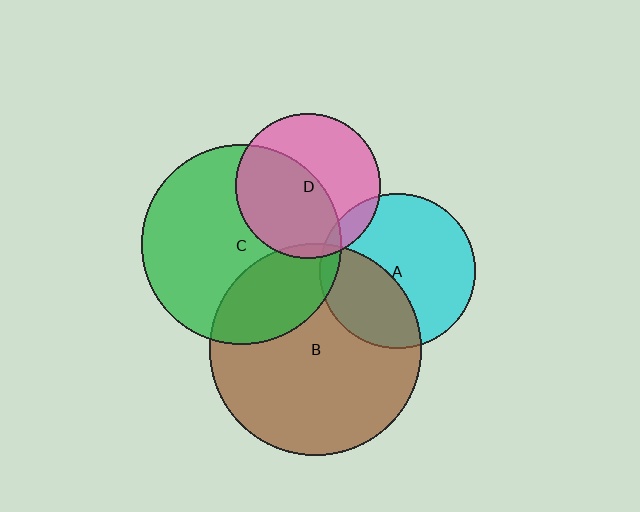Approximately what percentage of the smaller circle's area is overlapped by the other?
Approximately 5%.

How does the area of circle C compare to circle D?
Approximately 1.9 times.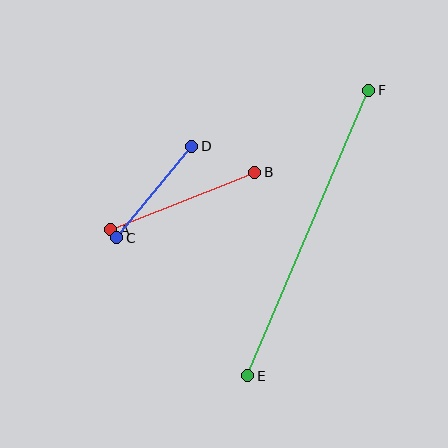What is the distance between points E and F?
The distance is approximately 310 pixels.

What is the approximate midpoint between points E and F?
The midpoint is at approximately (308, 233) pixels.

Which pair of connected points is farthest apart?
Points E and F are farthest apart.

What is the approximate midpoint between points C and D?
The midpoint is at approximately (154, 192) pixels.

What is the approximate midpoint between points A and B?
The midpoint is at approximately (183, 201) pixels.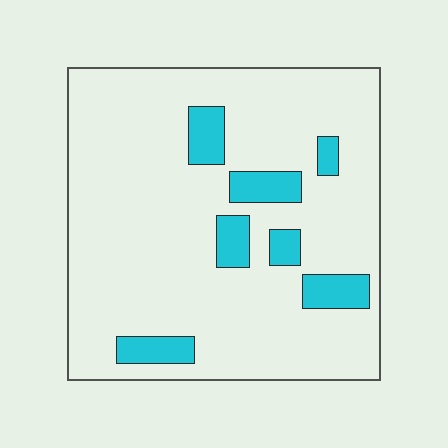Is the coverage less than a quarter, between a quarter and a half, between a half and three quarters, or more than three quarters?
Less than a quarter.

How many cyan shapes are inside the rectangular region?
7.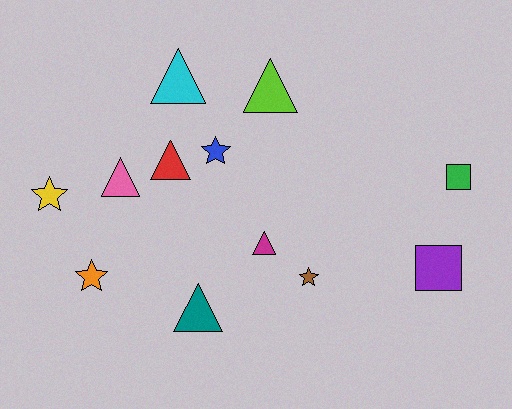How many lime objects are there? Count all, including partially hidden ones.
There is 1 lime object.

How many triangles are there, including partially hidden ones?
There are 6 triangles.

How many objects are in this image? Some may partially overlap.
There are 12 objects.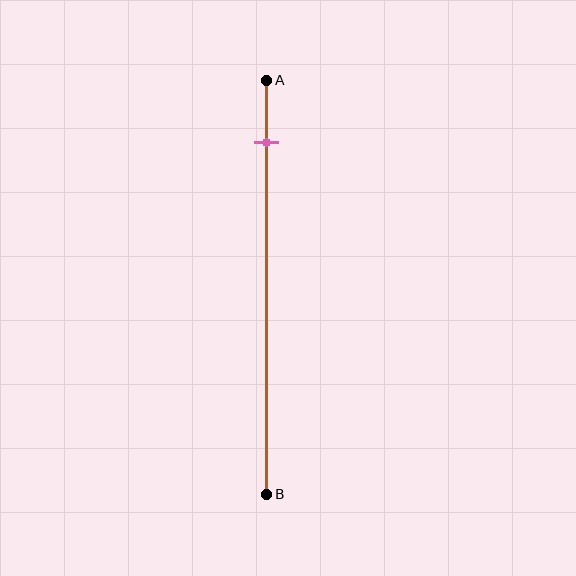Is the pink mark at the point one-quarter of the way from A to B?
No, the mark is at about 15% from A, not at the 25% one-quarter point.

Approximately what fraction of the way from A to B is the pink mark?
The pink mark is approximately 15% of the way from A to B.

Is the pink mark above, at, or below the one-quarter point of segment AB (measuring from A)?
The pink mark is above the one-quarter point of segment AB.